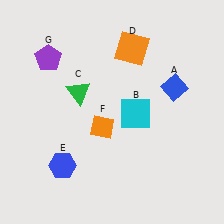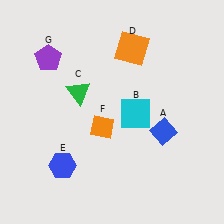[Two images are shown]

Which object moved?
The blue diamond (A) moved down.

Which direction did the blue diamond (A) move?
The blue diamond (A) moved down.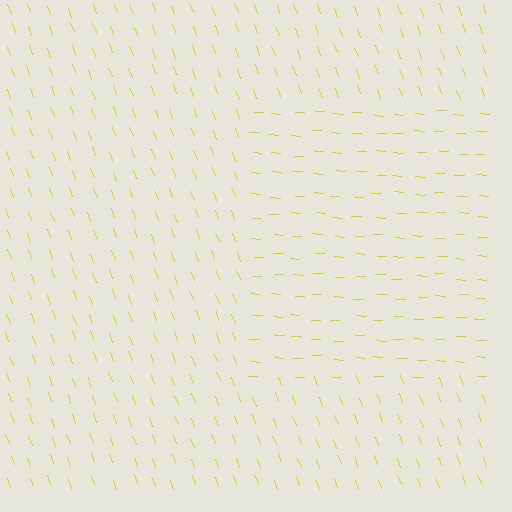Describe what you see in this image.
The image is filled with small yellow line segments. A rectangle region in the image has lines oriented differently from the surrounding lines, creating a visible texture boundary.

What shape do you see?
I see a rectangle.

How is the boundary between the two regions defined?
The boundary is defined purely by a change in line orientation (approximately 67 degrees difference). All lines are the same color and thickness.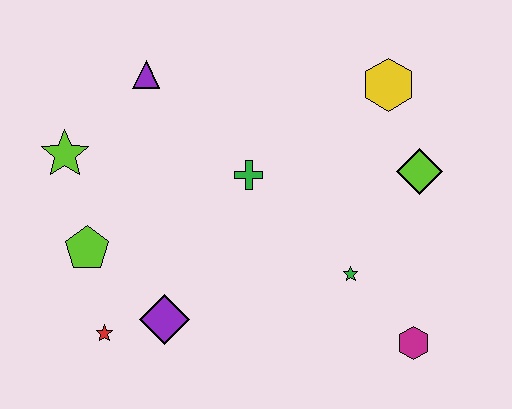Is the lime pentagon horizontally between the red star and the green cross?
No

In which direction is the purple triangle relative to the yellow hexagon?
The purple triangle is to the left of the yellow hexagon.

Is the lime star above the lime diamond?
Yes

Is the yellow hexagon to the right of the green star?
Yes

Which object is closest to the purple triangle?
The lime star is closest to the purple triangle.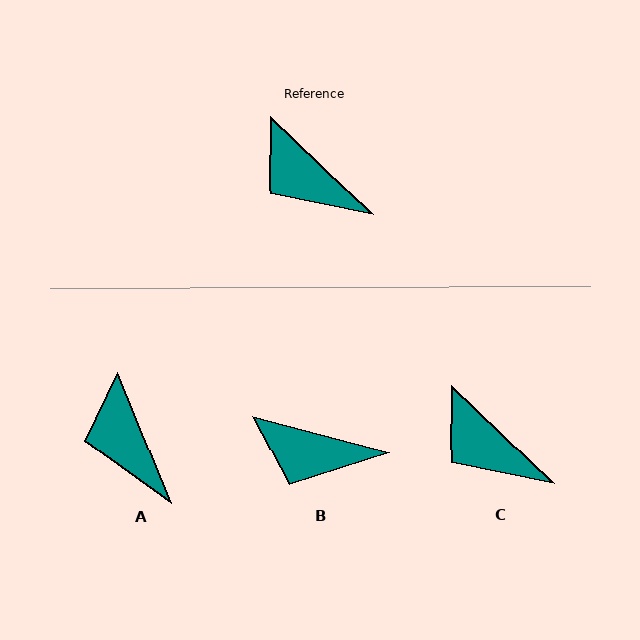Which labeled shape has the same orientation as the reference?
C.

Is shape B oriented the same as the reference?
No, it is off by about 29 degrees.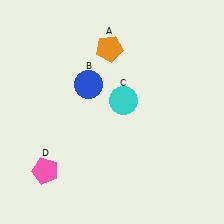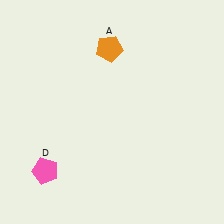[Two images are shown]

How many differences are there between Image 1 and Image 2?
There are 2 differences between the two images.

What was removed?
The blue circle (B), the cyan circle (C) were removed in Image 2.